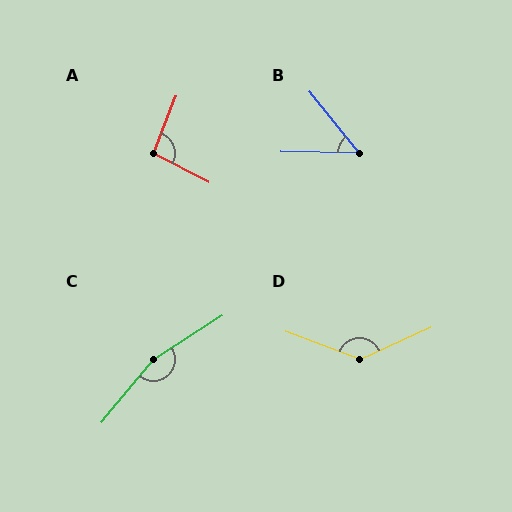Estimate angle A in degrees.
Approximately 97 degrees.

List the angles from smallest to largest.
B (51°), A (97°), D (135°), C (162°).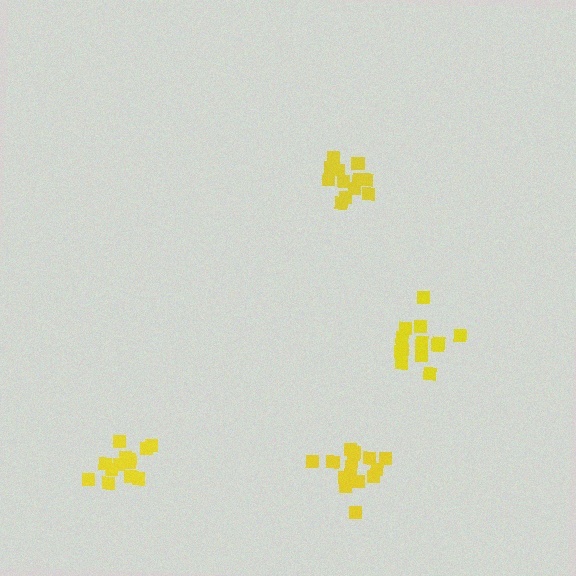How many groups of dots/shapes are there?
There are 4 groups.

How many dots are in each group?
Group 1: 15 dots, Group 2: 13 dots, Group 3: 13 dots, Group 4: 12 dots (53 total).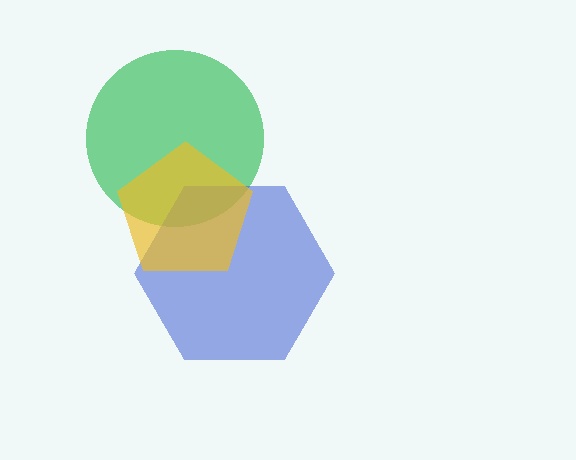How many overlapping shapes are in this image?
There are 3 overlapping shapes in the image.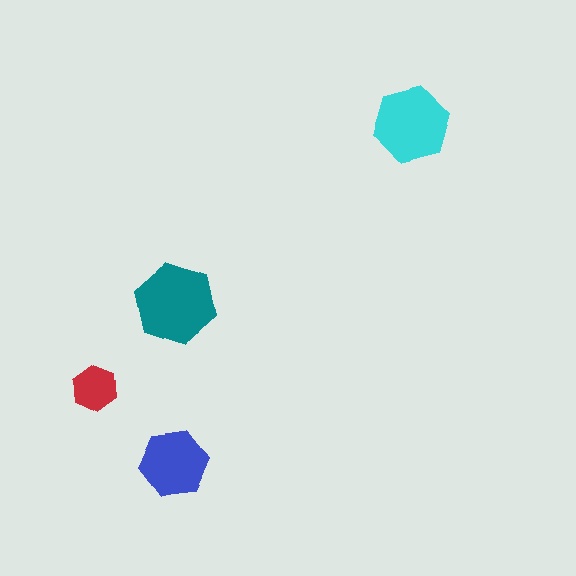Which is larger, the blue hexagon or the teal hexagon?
The teal one.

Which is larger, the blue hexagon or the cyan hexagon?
The cyan one.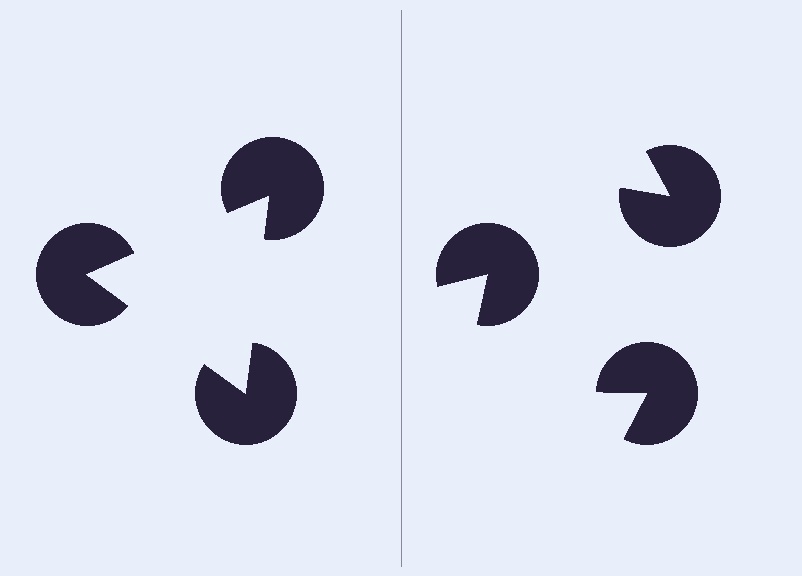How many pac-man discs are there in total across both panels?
6 — 3 on each side.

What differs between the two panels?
The pac-man discs are positioned identically on both sides; only the wedge orientations differ. On the left they align to a triangle; on the right they are misaligned.